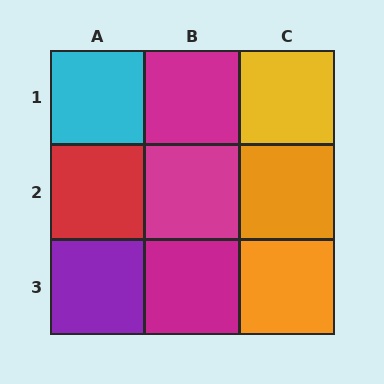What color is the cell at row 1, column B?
Magenta.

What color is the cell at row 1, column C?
Yellow.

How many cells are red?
1 cell is red.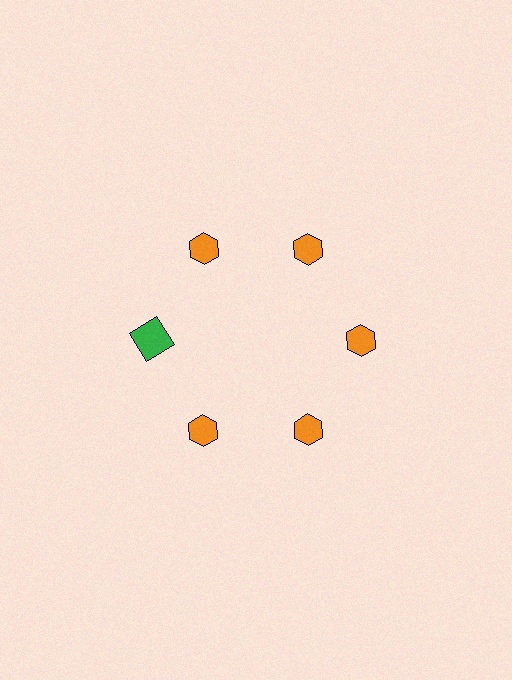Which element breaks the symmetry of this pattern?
The green square at roughly the 9 o'clock position breaks the symmetry. All other shapes are orange hexagons.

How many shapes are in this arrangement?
There are 6 shapes arranged in a ring pattern.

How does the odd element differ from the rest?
It differs in both color (green instead of orange) and shape (square instead of hexagon).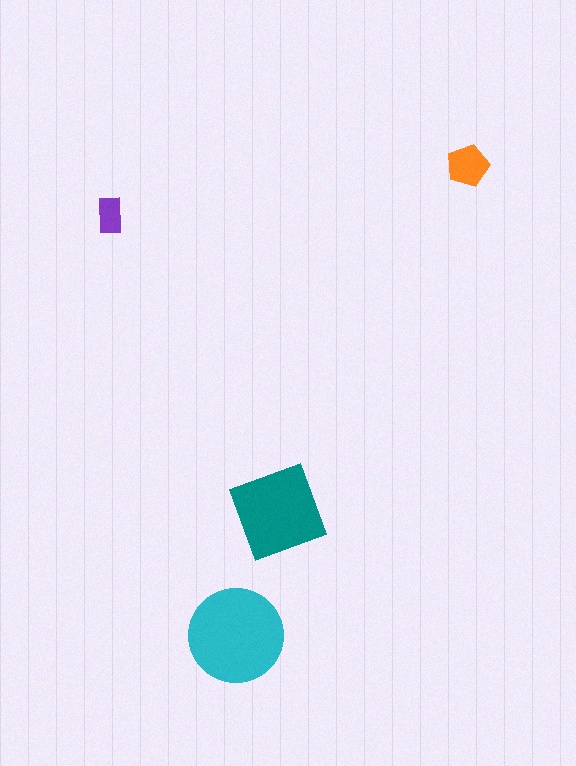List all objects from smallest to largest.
The purple rectangle, the orange pentagon, the teal square, the cyan circle.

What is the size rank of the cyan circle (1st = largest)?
1st.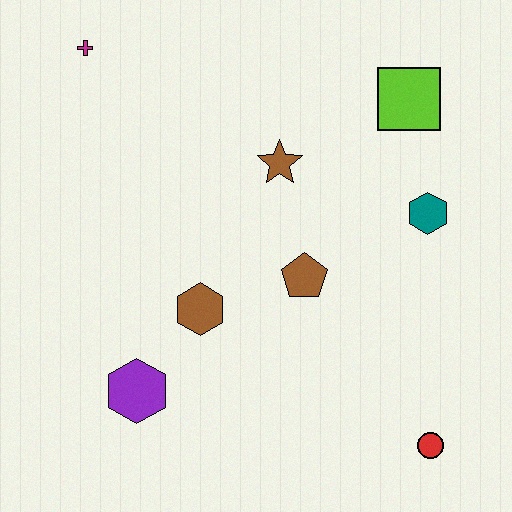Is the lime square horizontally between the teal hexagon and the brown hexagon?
Yes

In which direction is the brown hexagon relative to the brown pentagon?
The brown hexagon is to the left of the brown pentagon.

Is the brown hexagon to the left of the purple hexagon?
No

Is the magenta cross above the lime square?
Yes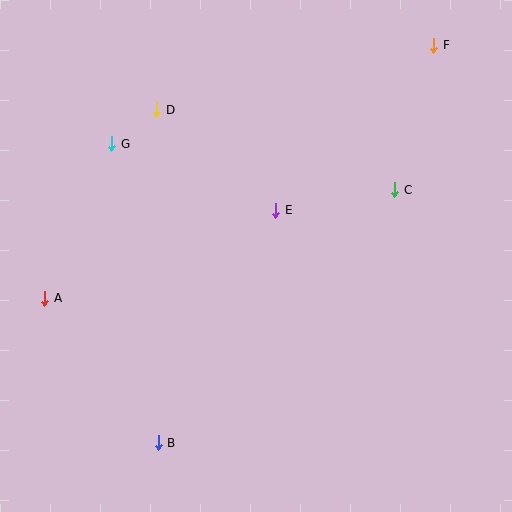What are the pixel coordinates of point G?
Point G is at (112, 144).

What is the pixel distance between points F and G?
The distance between F and G is 336 pixels.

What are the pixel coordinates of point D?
Point D is at (157, 110).